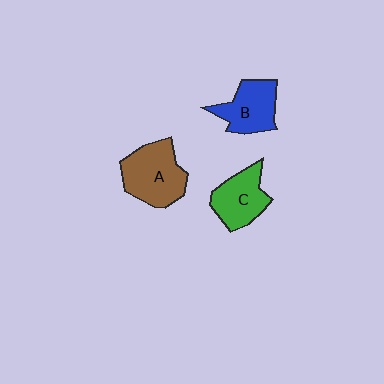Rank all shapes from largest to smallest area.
From largest to smallest: A (brown), C (green), B (blue).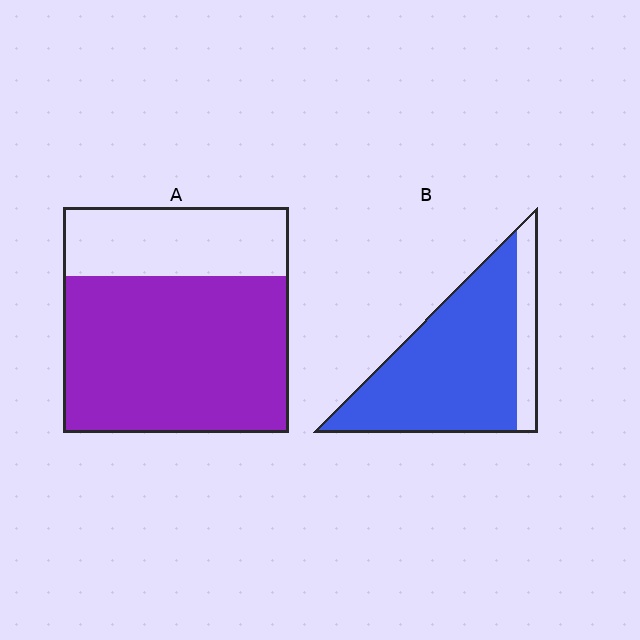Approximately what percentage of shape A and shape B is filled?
A is approximately 70% and B is approximately 80%.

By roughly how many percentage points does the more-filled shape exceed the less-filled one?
By roughly 15 percentage points (B over A).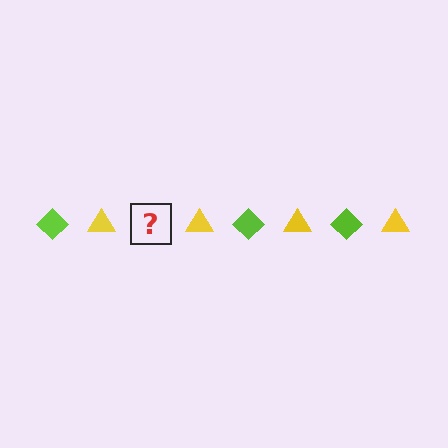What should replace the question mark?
The question mark should be replaced with a lime diamond.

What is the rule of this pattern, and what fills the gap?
The rule is that the pattern alternates between lime diamond and yellow triangle. The gap should be filled with a lime diamond.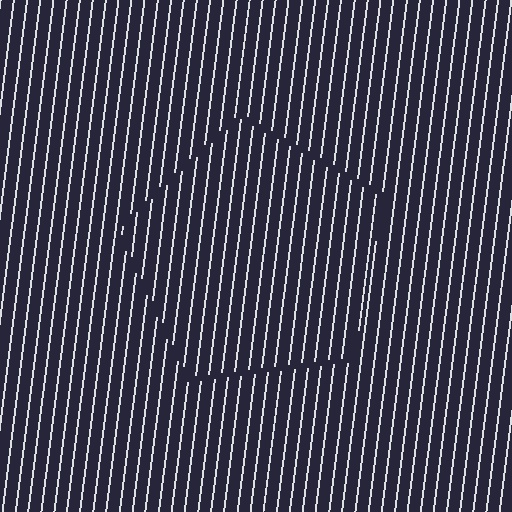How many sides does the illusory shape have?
5 sides — the line-ends trace a pentagon.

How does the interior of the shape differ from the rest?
The interior of the shape contains the same grating, shifted by half a period — the contour is defined by the phase discontinuity where line-ends from the inner and outer gratings abut.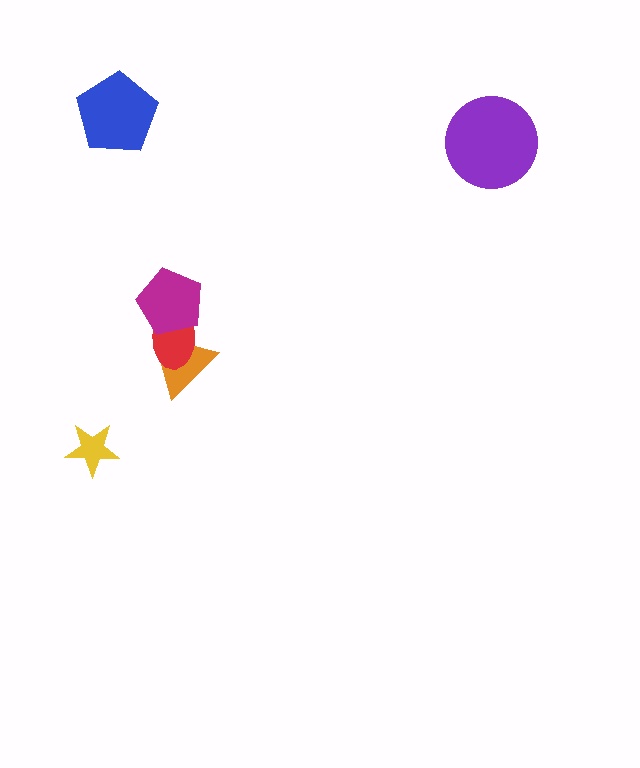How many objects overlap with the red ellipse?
2 objects overlap with the red ellipse.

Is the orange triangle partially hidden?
Yes, it is partially covered by another shape.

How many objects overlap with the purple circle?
0 objects overlap with the purple circle.